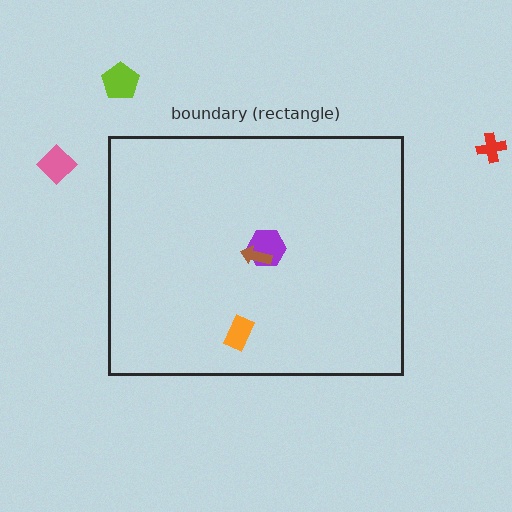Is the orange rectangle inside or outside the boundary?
Inside.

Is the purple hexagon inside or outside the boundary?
Inside.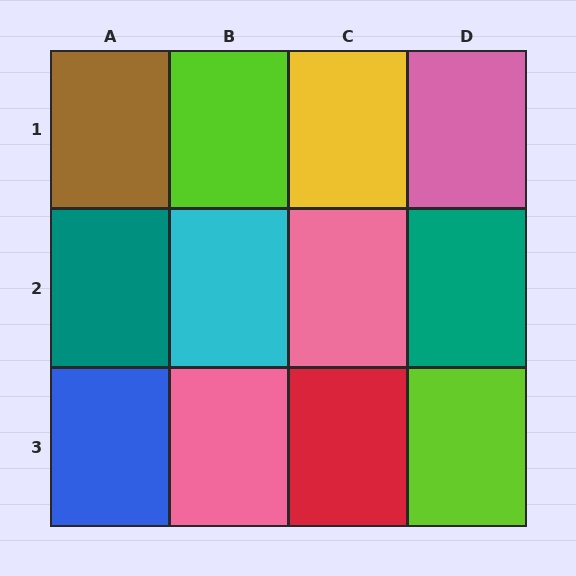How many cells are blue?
1 cell is blue.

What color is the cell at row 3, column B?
Pink.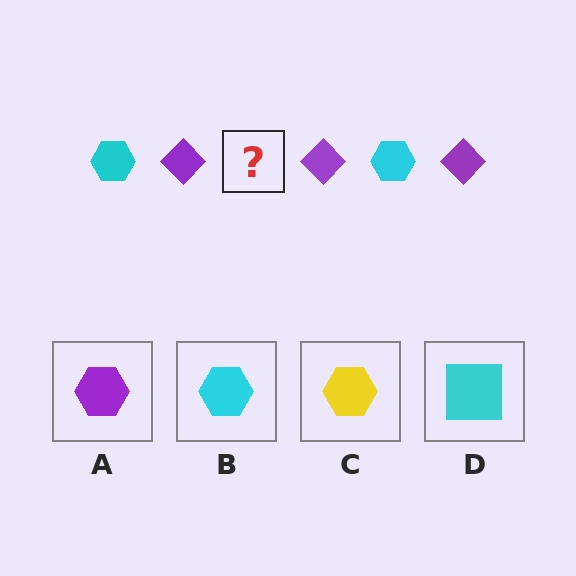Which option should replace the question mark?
Option B.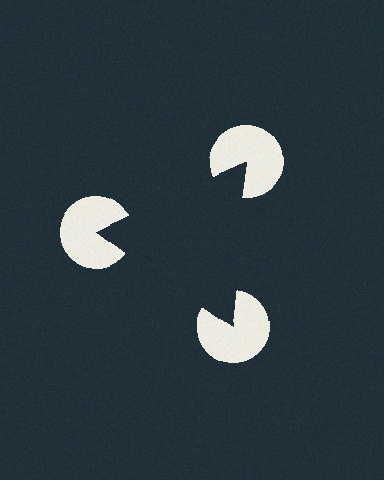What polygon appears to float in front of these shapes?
An illusory triangle — its edges are inferred from the aligned wedge cuts in the pac-man discs, not physically drawn.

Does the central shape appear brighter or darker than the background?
It typically appears slightly darker than the background, even though no actual brightness change is drawn.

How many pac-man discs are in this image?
There are 3 — one at each vertex of the illusory triangle.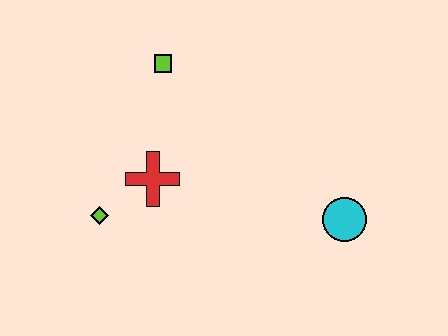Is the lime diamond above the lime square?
No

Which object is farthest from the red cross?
The cyan circle is farthest from the red cross.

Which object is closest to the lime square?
The red cross is closest to the lime square.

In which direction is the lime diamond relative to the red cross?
The lime diamond is to the left of the red cross.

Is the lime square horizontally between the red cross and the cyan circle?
Yes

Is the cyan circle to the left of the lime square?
No